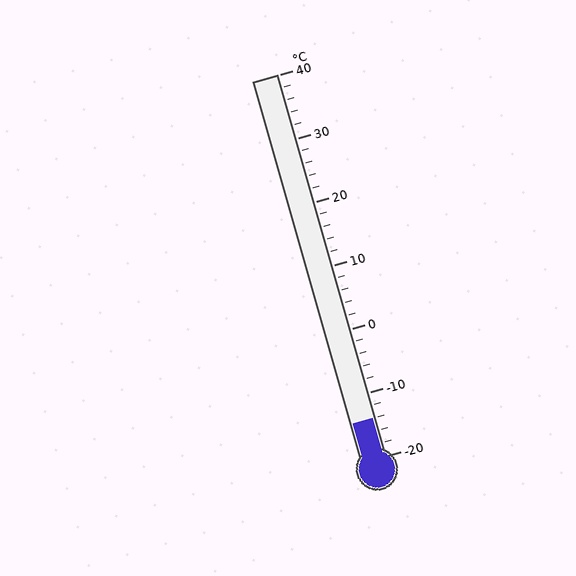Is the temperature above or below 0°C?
The temperature is below 0°C.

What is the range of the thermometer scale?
The thermometer scale ranges from -20°C to 40°C.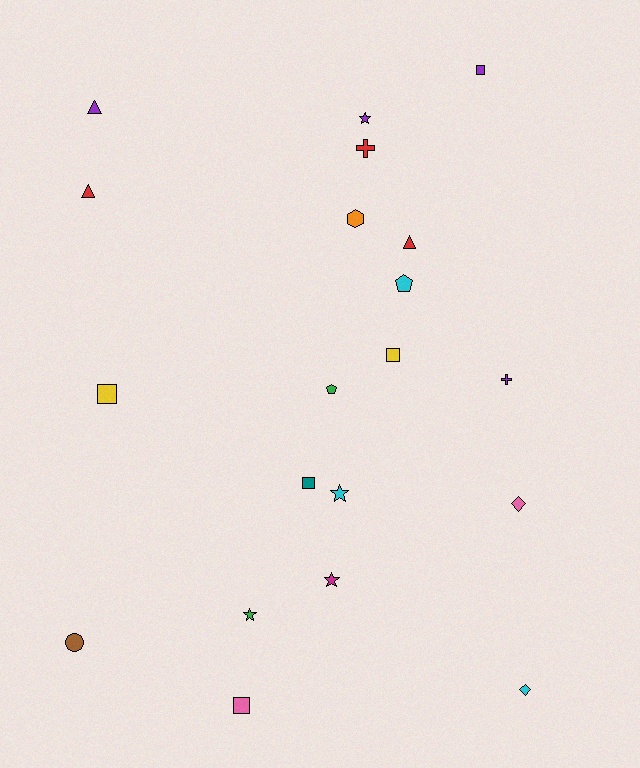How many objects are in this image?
There are 20 objects.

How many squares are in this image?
There are 5 squares.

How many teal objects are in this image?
There is 1 teal object.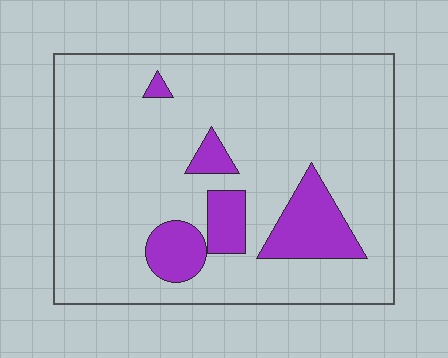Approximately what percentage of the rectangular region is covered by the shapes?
Approximately 15%.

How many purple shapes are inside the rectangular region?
5.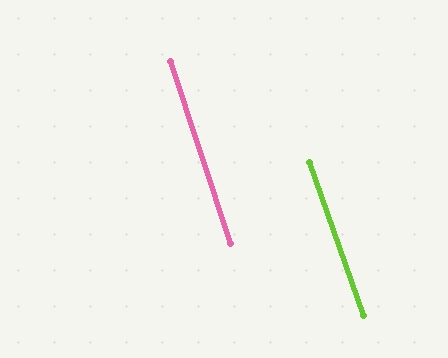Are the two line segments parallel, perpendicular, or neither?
Parallel — their directions differ by only 1.2°.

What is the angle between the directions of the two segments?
Approximately 1 degree.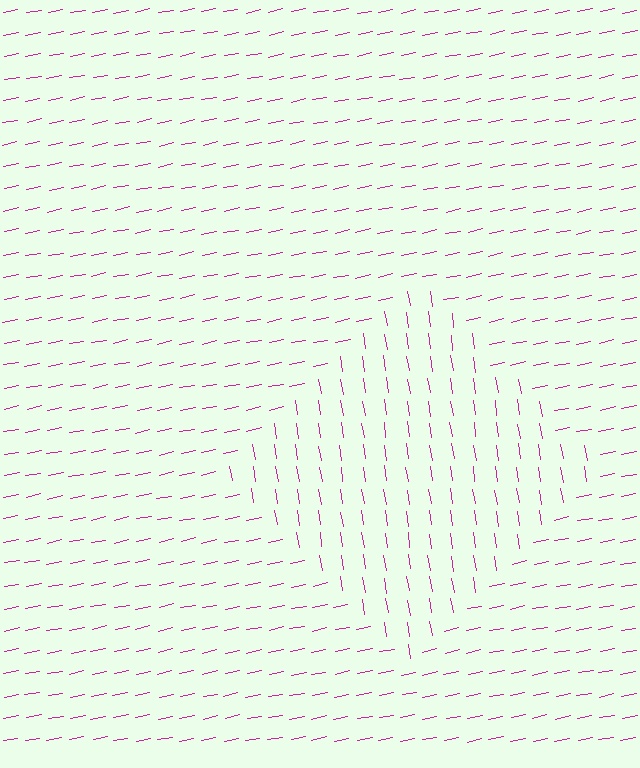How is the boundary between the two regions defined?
The boundary is defined purely by a change in line orientation (approximately 88 degrees difference). All lines are the same color and thickness.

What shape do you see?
I see a diamond.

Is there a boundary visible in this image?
Yes, there is a texture boundary formed by a change in line orientation.